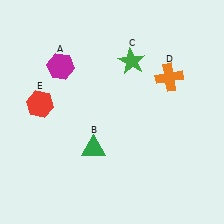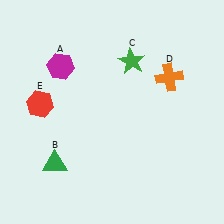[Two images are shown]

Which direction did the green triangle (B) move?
The green triangle (B) moved left.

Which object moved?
The green triangle (B) moved left.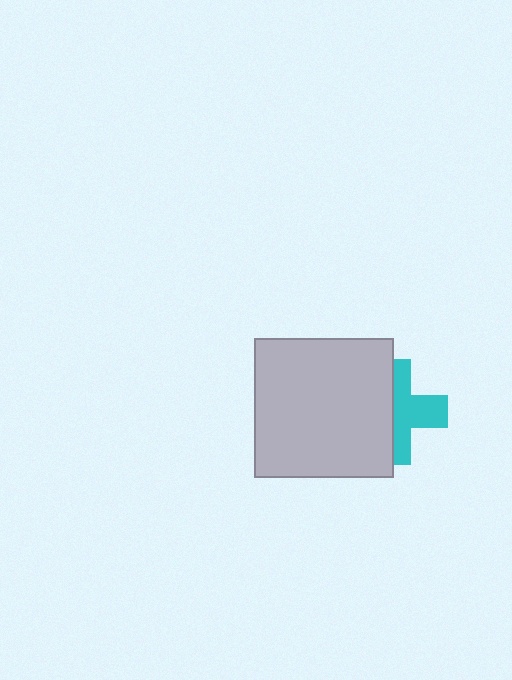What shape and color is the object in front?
The object in front is a light gray square.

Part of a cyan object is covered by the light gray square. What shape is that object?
It is a cross.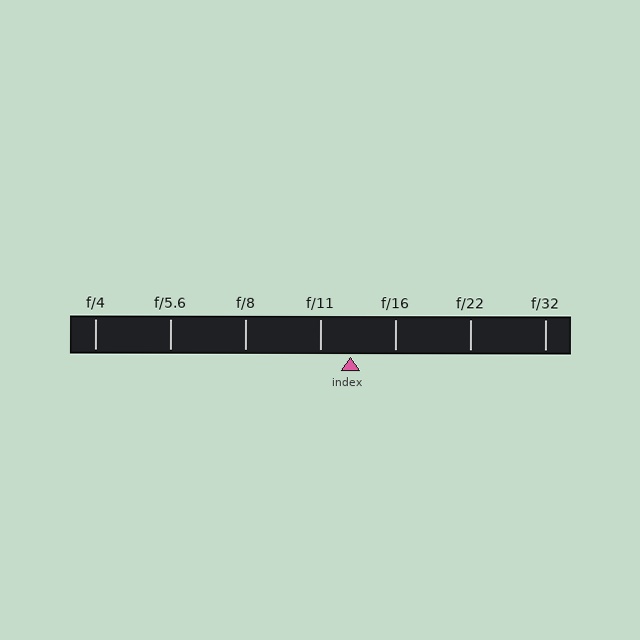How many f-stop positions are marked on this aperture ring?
There are 7 f-stop positions marked.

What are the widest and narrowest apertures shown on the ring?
The widest aperture shown is f/4 and the narrowest is f/32.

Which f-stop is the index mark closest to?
The index mark is closest to f/11.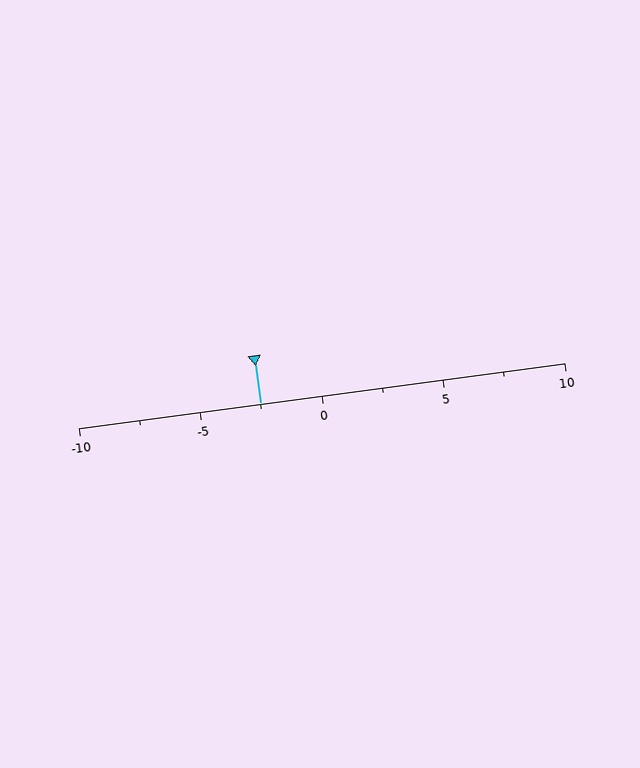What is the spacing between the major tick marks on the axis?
The major ticks are spaced 5 apart.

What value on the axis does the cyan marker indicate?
The marker indicates approximately -2.5.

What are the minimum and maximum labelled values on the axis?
The axis runs from -10 to 10.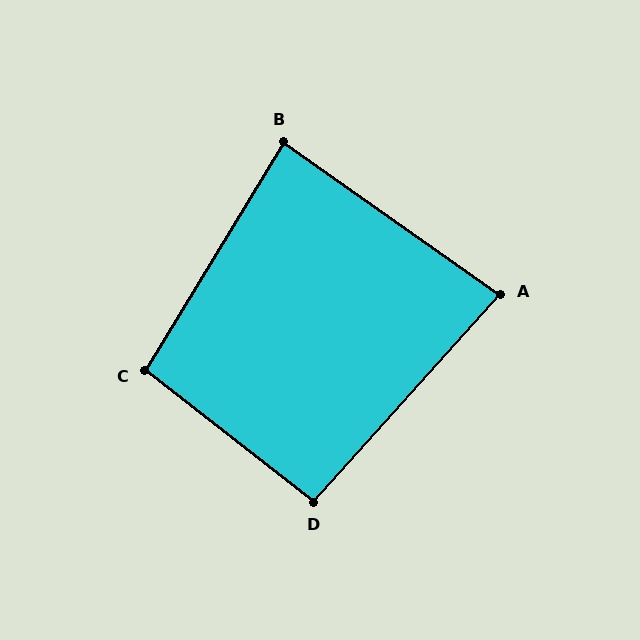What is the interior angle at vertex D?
Approximately 94 degrees (approximately right).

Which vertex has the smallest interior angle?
A, at approximately 83 degrees.